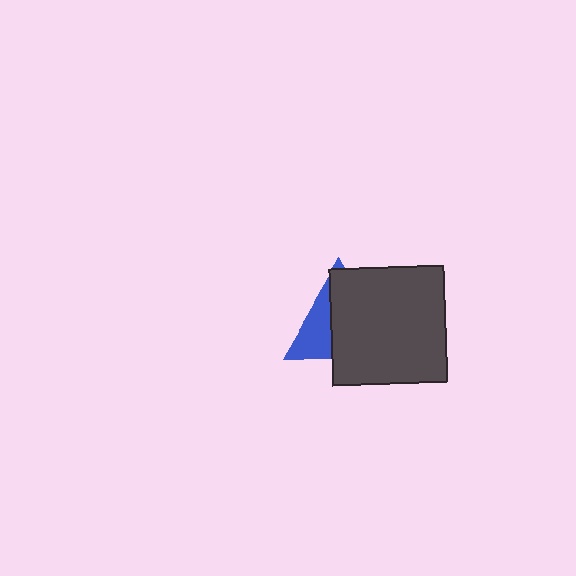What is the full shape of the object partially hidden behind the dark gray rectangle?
The partially hidden object is a blue triangle.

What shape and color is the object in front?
The object in front is a dark gray rectangle.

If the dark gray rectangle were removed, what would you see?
You would see the complete blue triangle.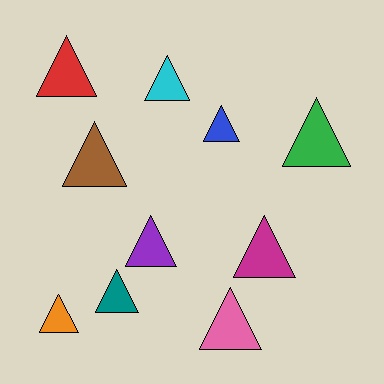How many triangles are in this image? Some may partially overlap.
There are 10 triangles.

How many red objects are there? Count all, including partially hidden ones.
There is 1 red object.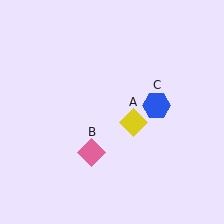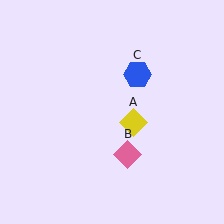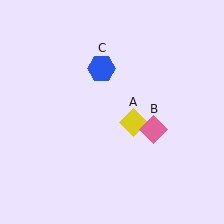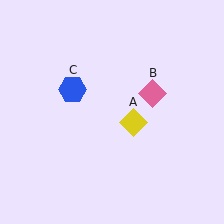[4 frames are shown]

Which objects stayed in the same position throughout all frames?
Yellow diamond (object A) remained stationary.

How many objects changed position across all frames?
2 objects changed position: pink diamond (object B), blue hexagon (object C).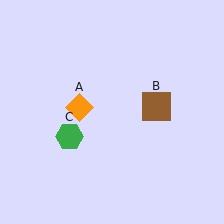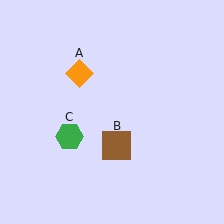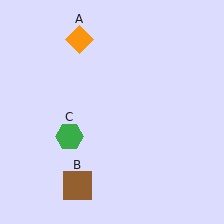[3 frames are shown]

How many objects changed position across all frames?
2 objects changed position: orange diamond (object A), brown square (object B).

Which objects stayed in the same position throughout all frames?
Green hexagon (object C) remained stationary.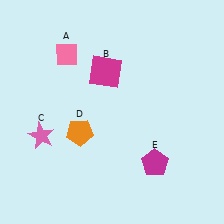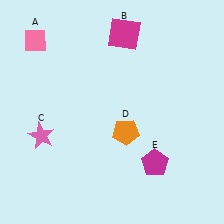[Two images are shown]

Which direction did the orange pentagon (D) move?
The orange pentagon (D) moved right.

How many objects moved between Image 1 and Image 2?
3 objects moved between the two images.